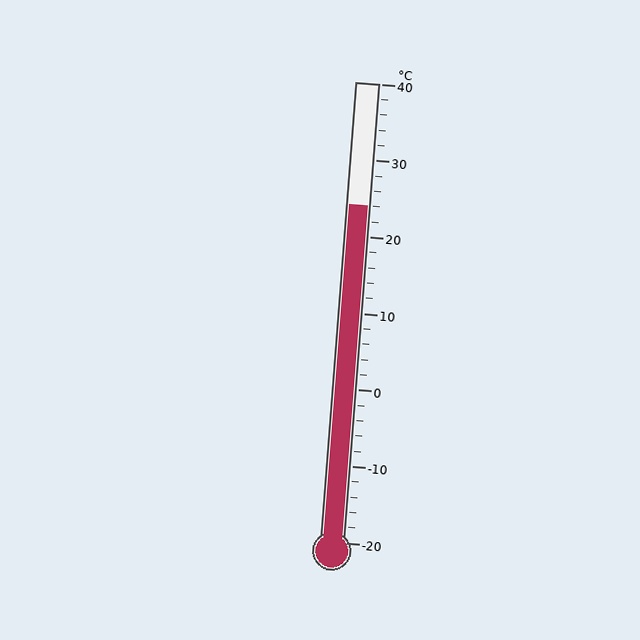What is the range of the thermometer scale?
The thermometer scale ranges from -20°C to 40°C.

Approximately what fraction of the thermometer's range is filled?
The thermometer is filled to approximately 75% of its range.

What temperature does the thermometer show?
The thermometer shows approximately 24°C.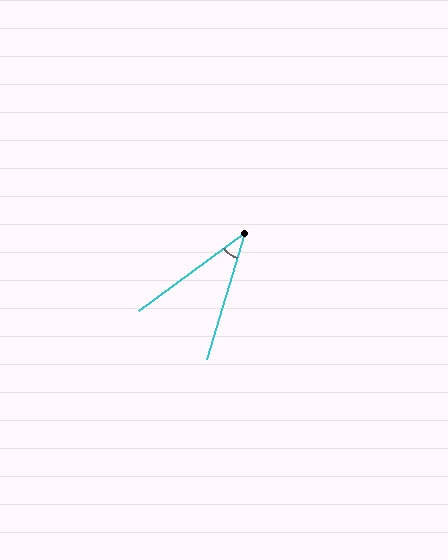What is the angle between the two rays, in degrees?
Approximately 37 degrees.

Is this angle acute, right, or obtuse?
It is acute.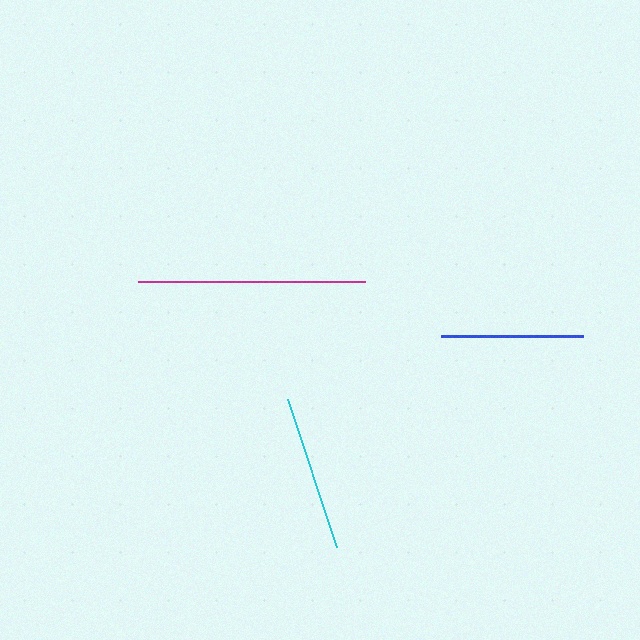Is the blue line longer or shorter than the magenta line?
The magenta line is longer than the blue line.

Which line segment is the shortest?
The blue line is the shortest at approximately 142 pixels.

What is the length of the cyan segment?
The cyan segment is approximately 157 pixels long.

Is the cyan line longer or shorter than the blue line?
The cyan line is longer than the blue line.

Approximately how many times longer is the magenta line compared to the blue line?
The magenta line is approximately 1.6 times the length of the blue line.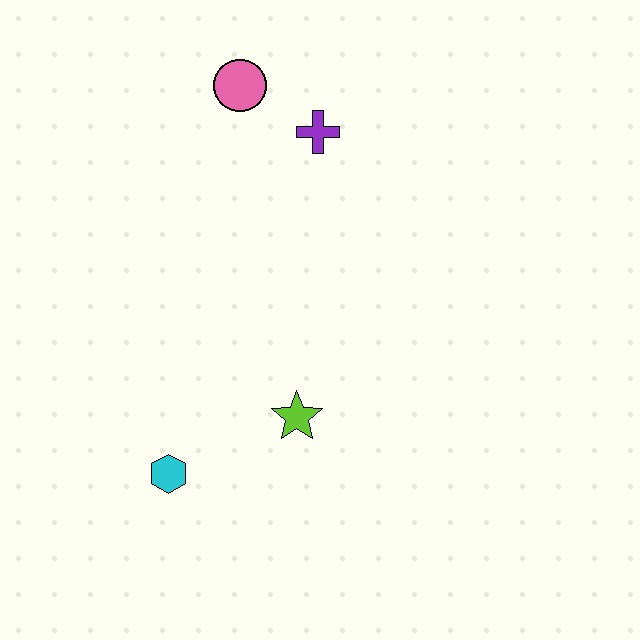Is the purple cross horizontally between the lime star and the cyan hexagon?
No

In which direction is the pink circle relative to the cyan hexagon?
The pink circle is above the cyan hexagon.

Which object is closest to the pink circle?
The purple cross is closest to the pink circle.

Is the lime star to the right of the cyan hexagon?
Yes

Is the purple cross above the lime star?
Yes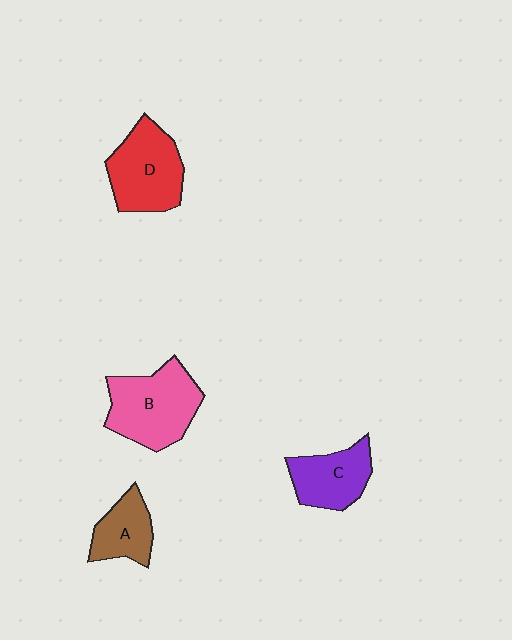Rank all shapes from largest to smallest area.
From largest to smallest: B (pink), D (red), C (purple), A (brown).